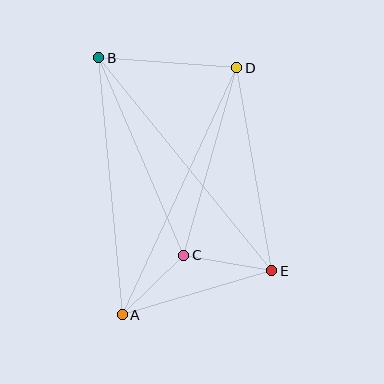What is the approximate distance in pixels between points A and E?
The distance between A and E is approximately 156 pixels.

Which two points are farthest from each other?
Points B and E are farthest from each other.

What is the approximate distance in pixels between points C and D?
The distance between C and D is approximately 195 pixels.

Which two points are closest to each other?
Points A and C are closest to each other.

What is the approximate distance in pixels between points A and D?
The distance between A and D is approximately 272 pixels.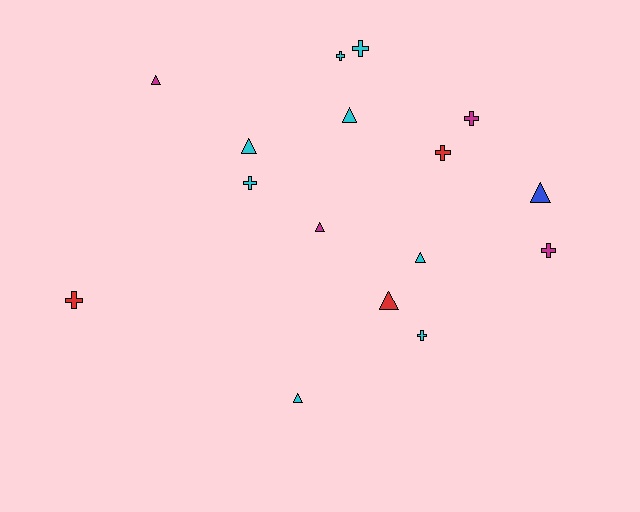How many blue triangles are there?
There is 1 blue triangle.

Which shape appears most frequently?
Cross, with 8 objects.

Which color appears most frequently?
Cyan, with 8 objects.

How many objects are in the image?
There are 16 objects.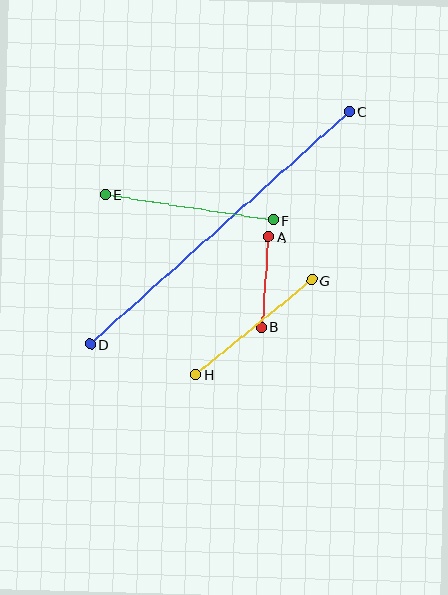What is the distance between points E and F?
The distance is approximately 170 pixels.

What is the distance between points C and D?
The distance is approximately 349 pixels.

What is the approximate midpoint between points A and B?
The midpoint is at approximately (265, 282) pixels.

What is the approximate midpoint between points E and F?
The midpoint is at approximately (189, 207) pixels.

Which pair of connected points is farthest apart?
Points C and D are farthest apart.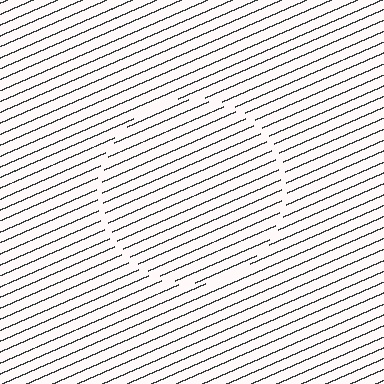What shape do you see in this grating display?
An illusory circle. The interior of the shape contains the same grating, shifted by half a period — the contour is defined by the phase discontinuity where line-ends from the inner and outer gratings abut.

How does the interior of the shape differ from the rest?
The interior of the shape contains the same grating, shifted by half a period — the contour is defined by the phase discontinuity where line-ends from the inner and outer gratings abut.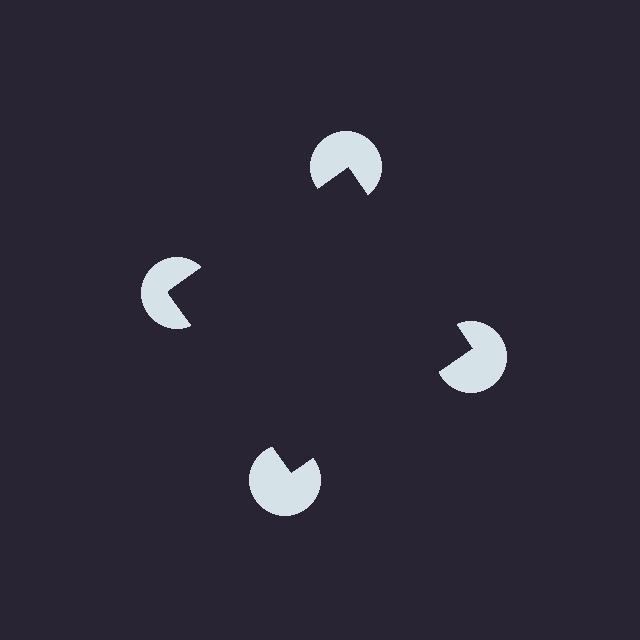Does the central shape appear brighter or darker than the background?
It typically appears slightly darker than the background, even though no actual brightness change is drawn.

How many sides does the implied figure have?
4 sides.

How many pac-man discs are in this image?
There are 4 — one at each vertex of the illusory square.